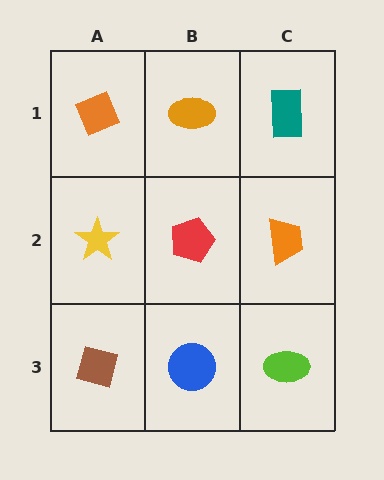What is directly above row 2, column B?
An orange ellipse.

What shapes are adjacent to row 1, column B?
A red pentagon (row 2, column B), an orange diamond (row 1, column A), a teal rectangle (row 1, column C).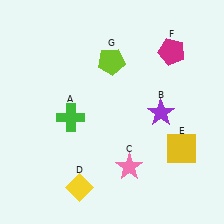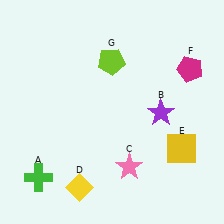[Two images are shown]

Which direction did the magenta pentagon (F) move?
The magenta pentagon (F) moved right.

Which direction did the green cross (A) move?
The green cross (A) moved down.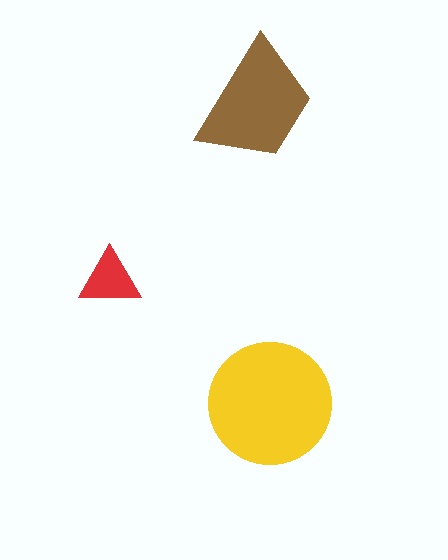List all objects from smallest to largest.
The red triangle, the brown trapezoid, the yellow circle.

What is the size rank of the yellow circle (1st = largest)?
1st.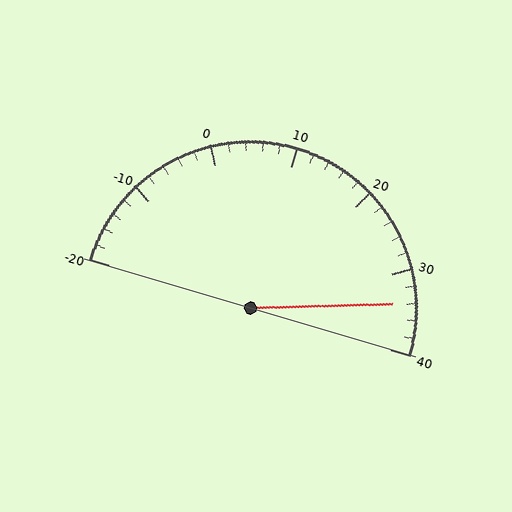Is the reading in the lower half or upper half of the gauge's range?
The reading is in the upper half of the range (-20 to 40).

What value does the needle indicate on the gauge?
The needle indicates approximately 34.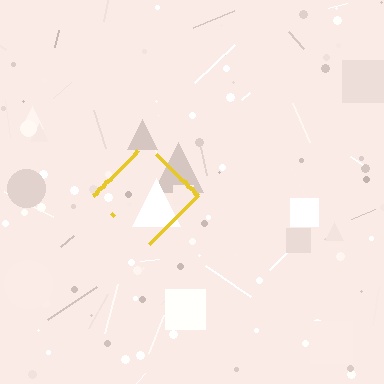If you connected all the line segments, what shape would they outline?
They would outline a diamond.